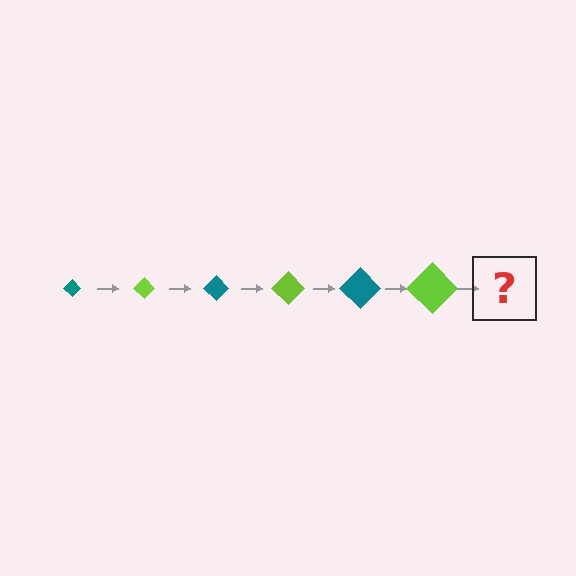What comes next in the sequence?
The next element should be a teal diamond, larger than the previous one.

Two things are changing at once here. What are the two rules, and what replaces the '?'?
The two rules are that the diamond grows larger each step and the color cycles through teal and lime. The '?' should be a teal diamond, larger than the previous one.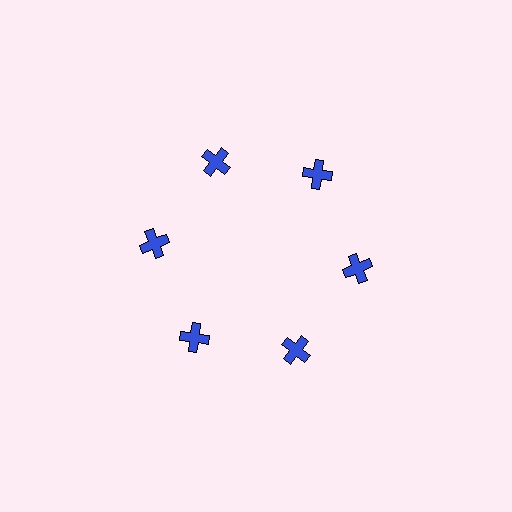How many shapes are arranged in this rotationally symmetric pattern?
There are 6 shapes, arranged in 6 groups of 1.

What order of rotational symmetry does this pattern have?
This pattern has 6-fold rotational symmetry.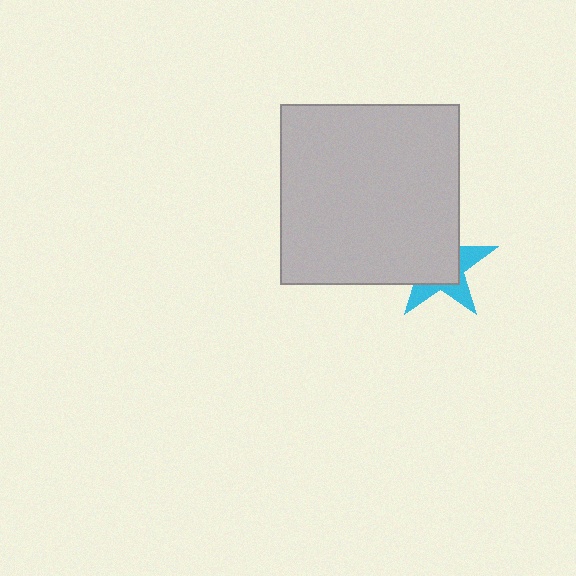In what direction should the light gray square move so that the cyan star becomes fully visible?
The light gray square should move toward the upper-left. That is the shortest direction to clear the overlap and leave the cyan star fully visible.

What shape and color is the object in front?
The object in front is a light gray square.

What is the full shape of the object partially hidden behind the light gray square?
The partially hidden object is a cyan star.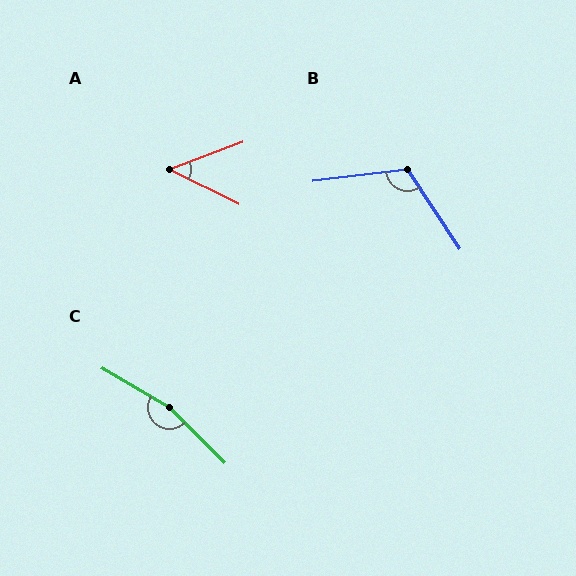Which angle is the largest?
C, at approximately 166 degrees.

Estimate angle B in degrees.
Approximately 116 degrees.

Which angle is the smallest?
A, at approximately 47 degrees.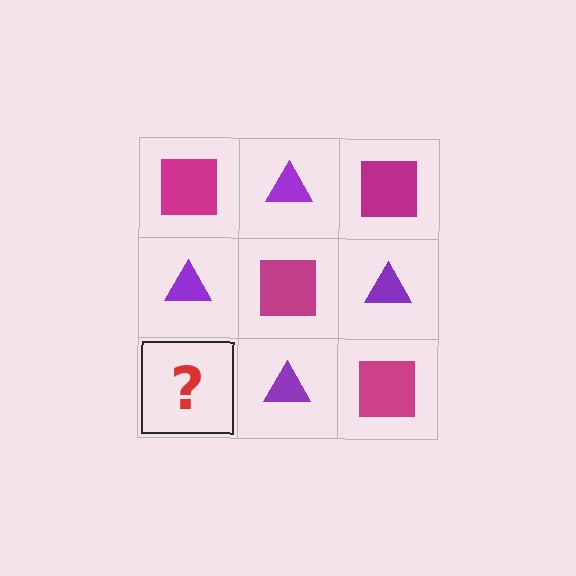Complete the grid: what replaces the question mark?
The question mark should be replaced with a magenta square.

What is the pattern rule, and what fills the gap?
The rule is that it alternates magenta square and purple triangle in a checkerboard pattern. The gap should be filled with a magenta square.